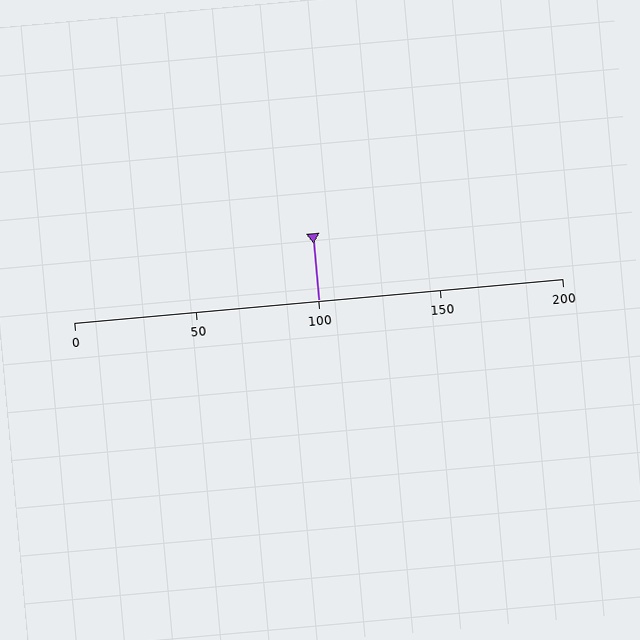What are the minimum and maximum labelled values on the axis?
The axis runs from 0 to 200.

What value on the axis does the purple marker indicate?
The marker indicates approximately 100.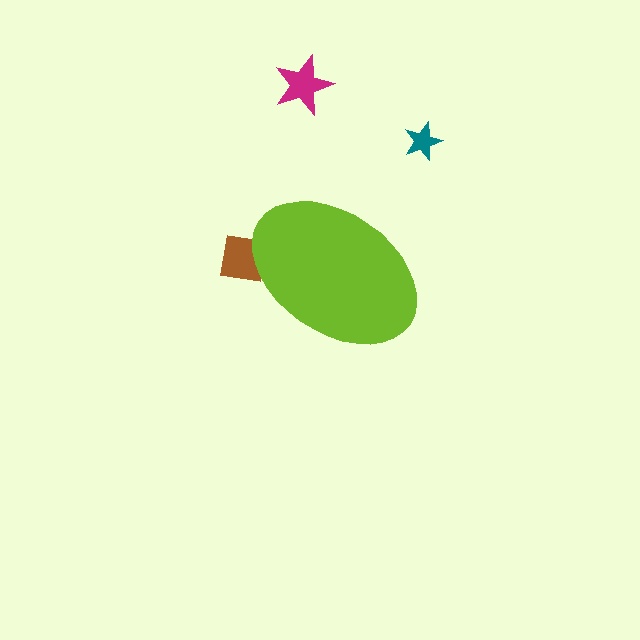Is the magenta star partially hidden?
No, the magenta star is fully visible.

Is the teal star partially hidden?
No, the teal star is fully visible.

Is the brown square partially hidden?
Yes, the brown square is partially hidden behind the lime ellipse.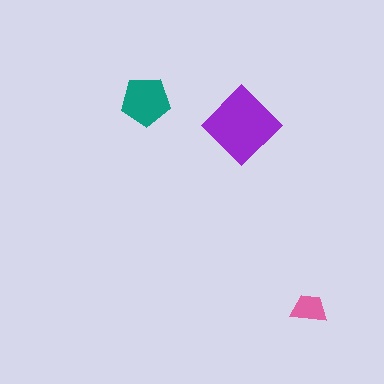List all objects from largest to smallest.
The purple diamond, the teal pentagon, the pink trapezoid.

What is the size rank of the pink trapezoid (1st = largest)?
3rd.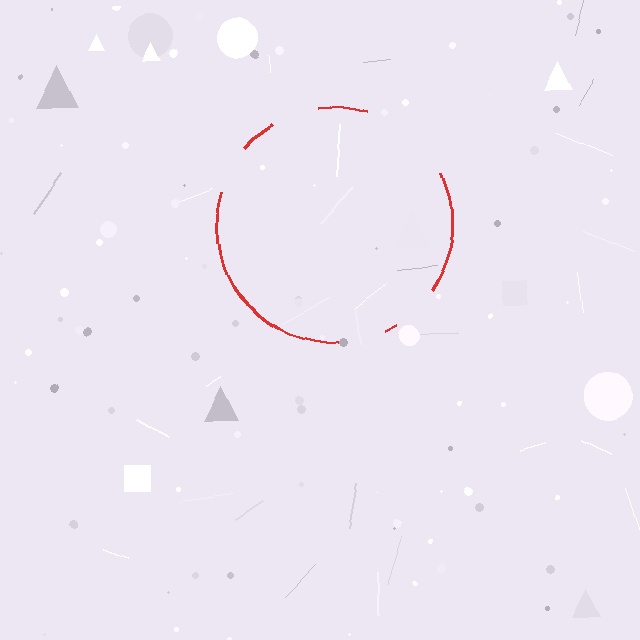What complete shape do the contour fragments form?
The contour fragments form a circle.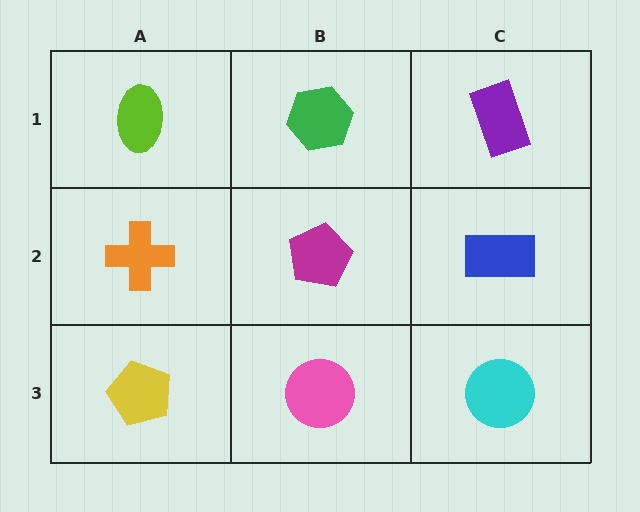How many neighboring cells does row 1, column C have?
2.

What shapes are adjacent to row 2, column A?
A lime ellipse (row 1, column A), a yellow pentagon (row 3, column A), a magenta pentagon (row 2, column B).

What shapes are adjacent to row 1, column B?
A magenta pentagon (row 2, column B), a lime ellipse (row 1, column A), a purple rectangle (row 1, column C).